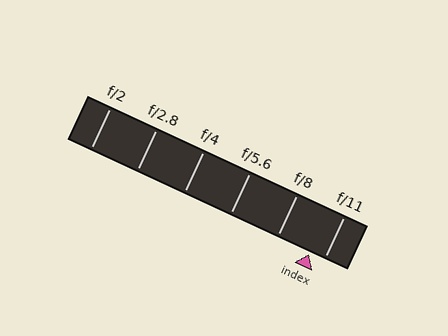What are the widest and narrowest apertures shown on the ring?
The widest aperture shown is f/2 and the narrowest is f/11.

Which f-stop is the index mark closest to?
The index mark is closest to f/11.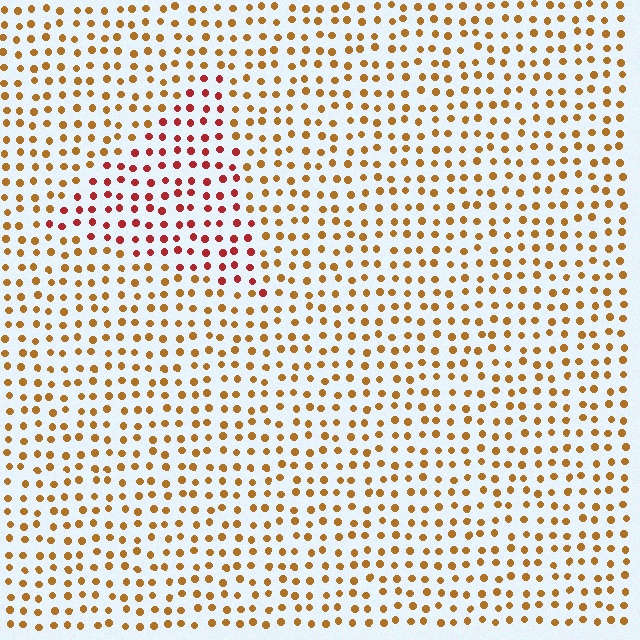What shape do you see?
I see a triangle.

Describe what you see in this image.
The image is filled with small brown elements in a uniform arrangement. A triangle-shaped region is visible where the elements are tinted to a slightly different hue, forming a subtle color boundary.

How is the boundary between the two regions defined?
The boundary is defined purely by a slight shift in hue (about 37 degrees). Spacing, size, and orientation are identical on both sides.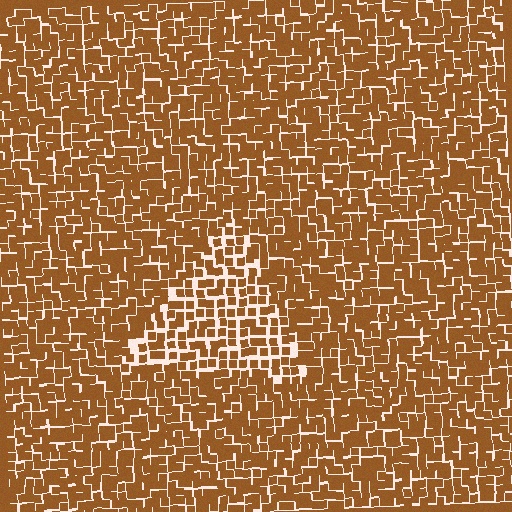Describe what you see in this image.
The image contains small brown elements arranged at two different densities. A triangle-shaped region is visible where the elements are less densely packed than the surrounding area.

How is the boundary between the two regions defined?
The boundary is defined by a change in element density (approximately 1.5x ratio). All elements are the same color, size, and shape.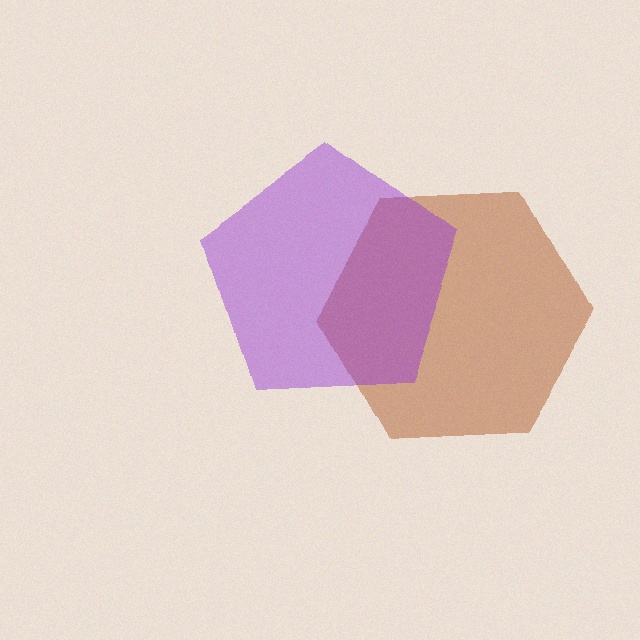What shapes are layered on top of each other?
The layered shapes are: a brown hexagon, a purple pentagon.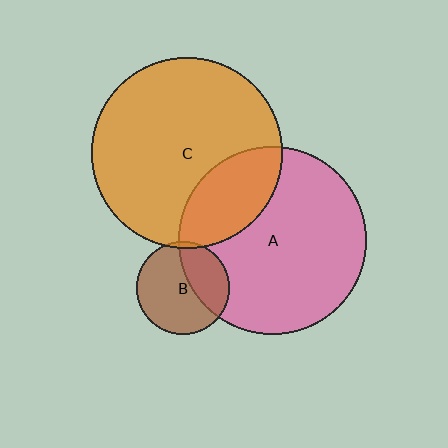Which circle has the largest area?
Circle C (orange).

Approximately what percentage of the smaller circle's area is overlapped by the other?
Approximately 5%.